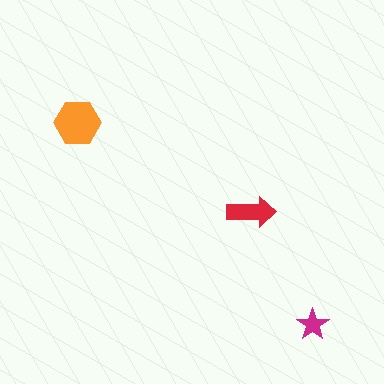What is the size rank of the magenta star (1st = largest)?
3rd.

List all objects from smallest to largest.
The magenta star, the red arrow, the orange hexagon.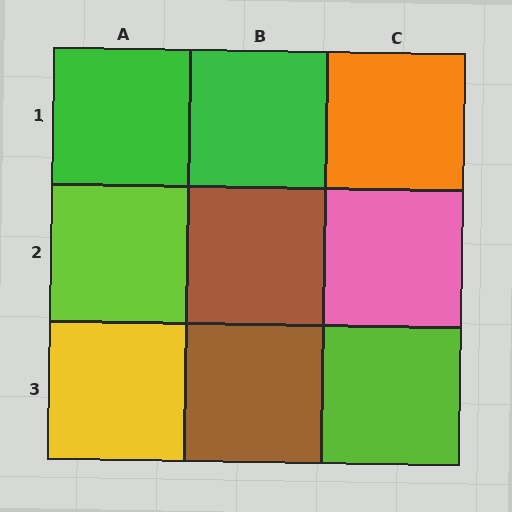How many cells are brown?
2 cells are brown.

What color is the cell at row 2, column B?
Brown.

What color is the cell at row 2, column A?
Lime.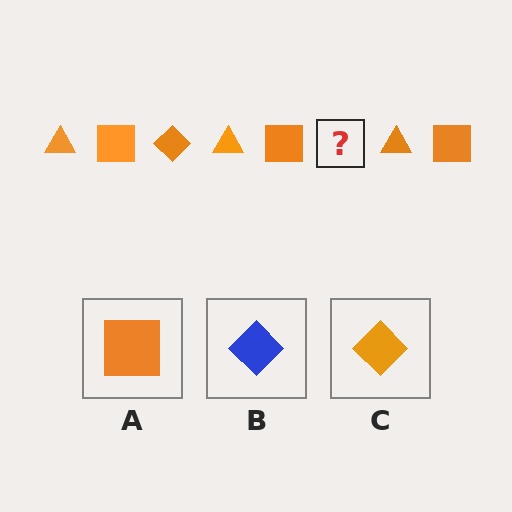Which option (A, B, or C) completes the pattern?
C.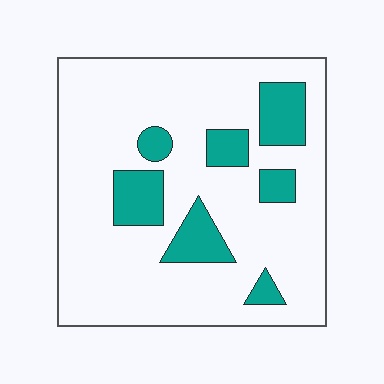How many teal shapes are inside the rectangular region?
7.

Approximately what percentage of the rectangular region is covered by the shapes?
Approximately 20%.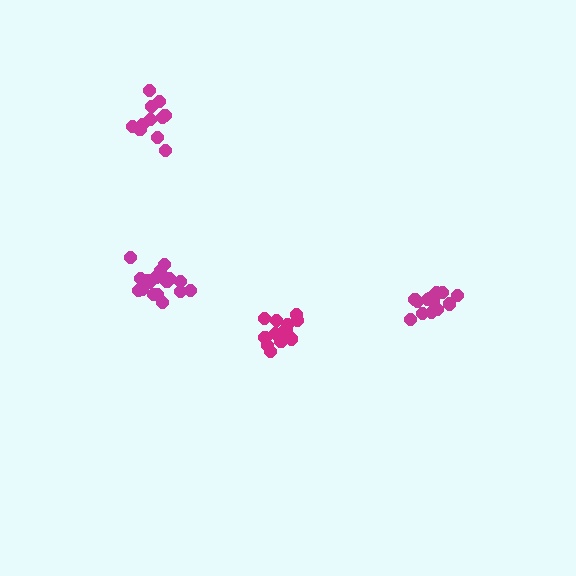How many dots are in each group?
Group 1: 11 dots, Group 2: 17 dots, Group 3: 13 dots, Group 4: 13 dots (54 total).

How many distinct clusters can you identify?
There are 4 distinct clusters.